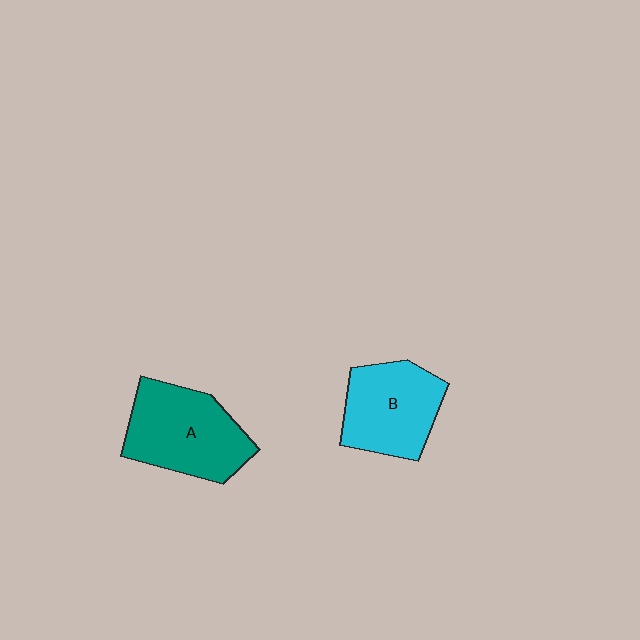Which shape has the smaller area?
Shape B (cyan).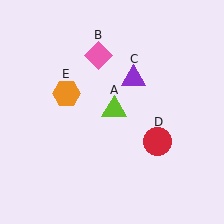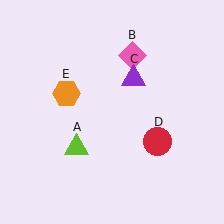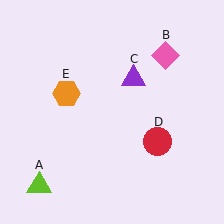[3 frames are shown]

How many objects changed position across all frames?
2 objects changed position: lime triangle (object A), pink diamond (object B).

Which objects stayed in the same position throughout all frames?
Purple triangle (object C) and red circle (object D) and orange hexagon (object E) remained stationary.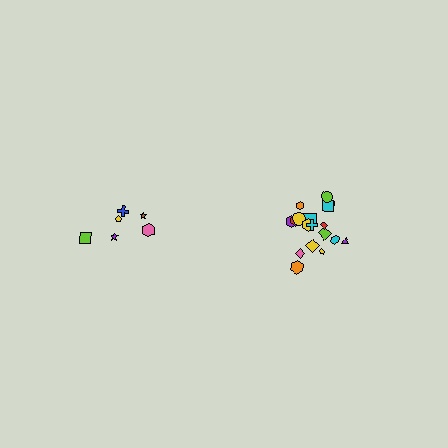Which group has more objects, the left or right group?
The right group.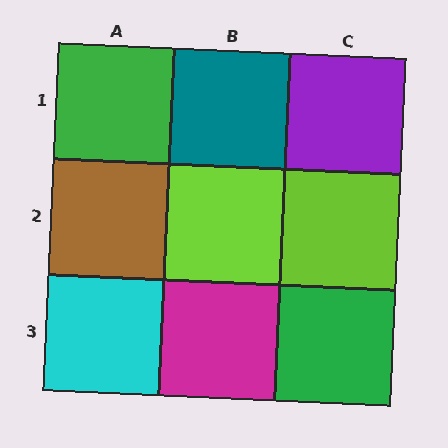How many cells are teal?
1 cell is teal.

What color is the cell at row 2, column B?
Lime.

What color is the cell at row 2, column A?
Brown.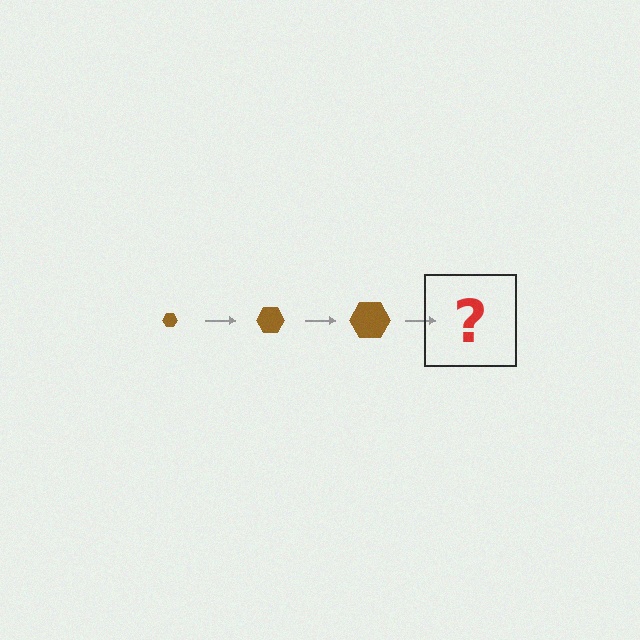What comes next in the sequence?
The next element should be a brown hexagon, larger than the previous one.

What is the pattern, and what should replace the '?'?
The pattern is that the hexagon gets progressively larger each step. The '?' should be a brown hexagon, larger than the previous one.